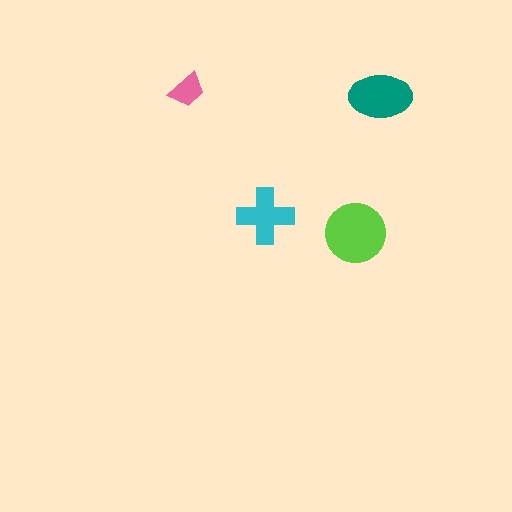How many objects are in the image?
There are 4 objects in the image.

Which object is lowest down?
The lime circle is bottommost.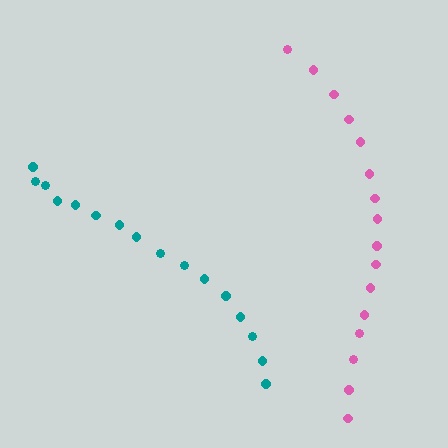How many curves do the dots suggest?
There are 2 distinct paths.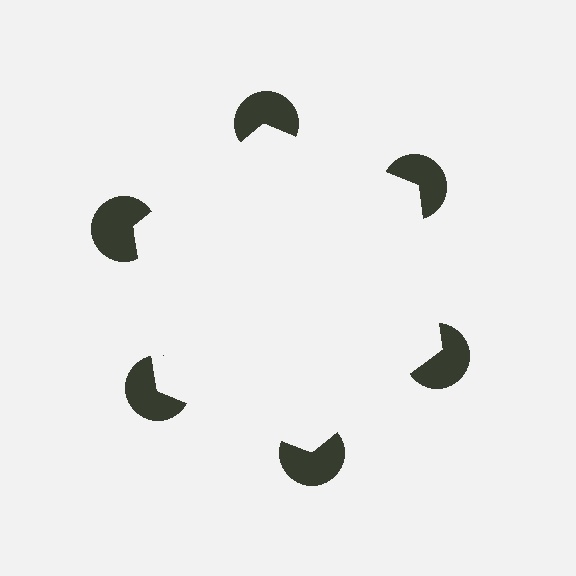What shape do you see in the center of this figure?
An illusory hexagon — its edges are inferred from the aligned wedge cuts in the pac-man discs, not physically drawn.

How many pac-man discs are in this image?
There are 6 — one at each vertex of the illusory hexagon.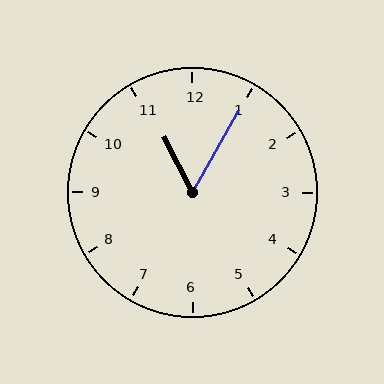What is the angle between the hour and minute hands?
Approximately 58 degrees.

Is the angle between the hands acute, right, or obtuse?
It is acute.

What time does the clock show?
11:05.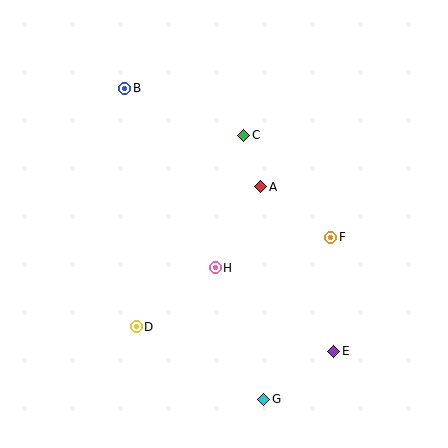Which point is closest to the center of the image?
Point H at (215, 268) is closest to the center.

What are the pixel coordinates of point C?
Point C is at (244, 135).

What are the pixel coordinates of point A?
Point A is at (261, 187).